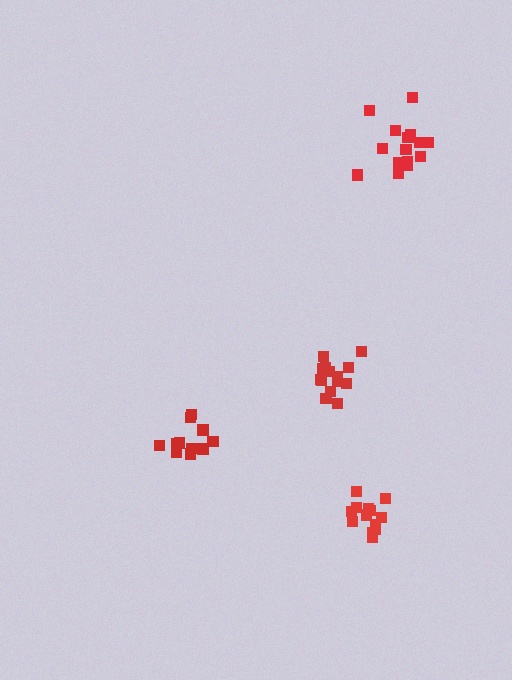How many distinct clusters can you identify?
There are 4 distinct clusters.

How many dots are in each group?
Group 1: 14 dots, Group 2: 13 dots, Group 3: 11 dots, Group 4: 15 dots (53 total).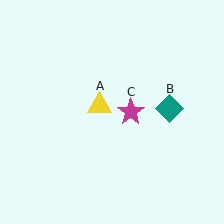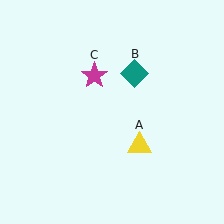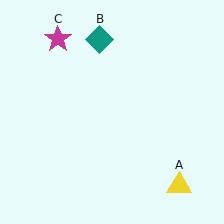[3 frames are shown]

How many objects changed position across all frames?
3 objects changed position: yellow triangle (object A), teal diamond (object B), magenta star (object C).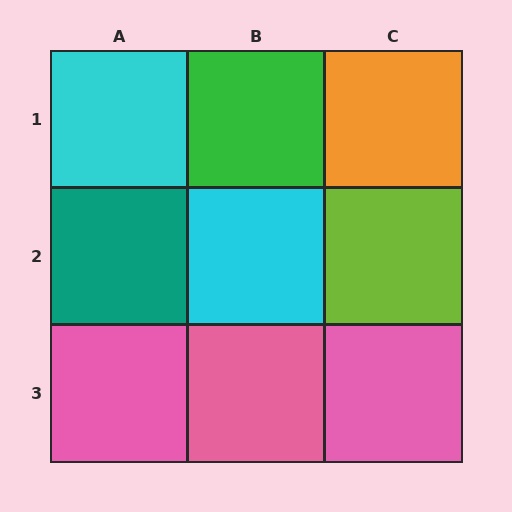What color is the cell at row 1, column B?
Green.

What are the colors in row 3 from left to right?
Pink, pink, pink.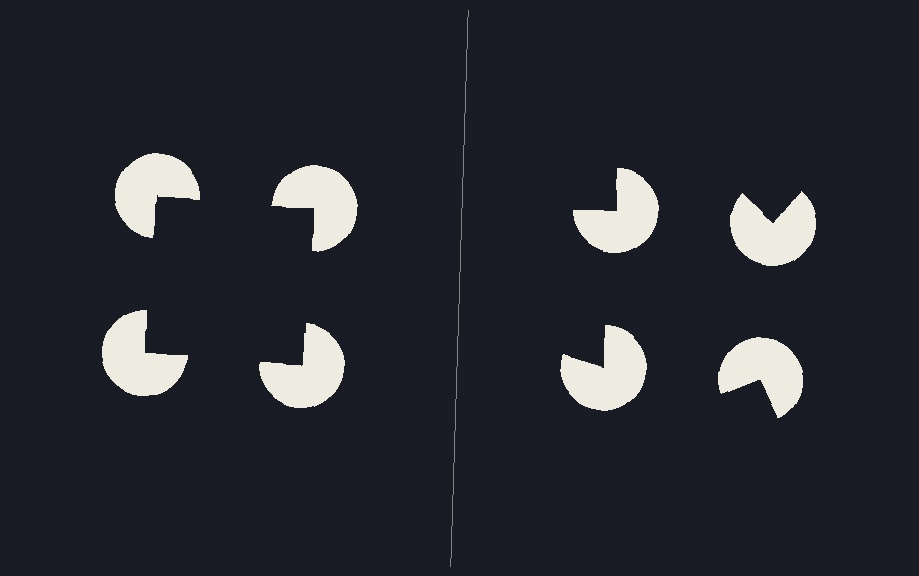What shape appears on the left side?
An illusory square.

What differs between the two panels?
The pac-man discs are positioned identically on both sides; only the wedge orientations differ. On the left they align to a square; on the right they are misaligned.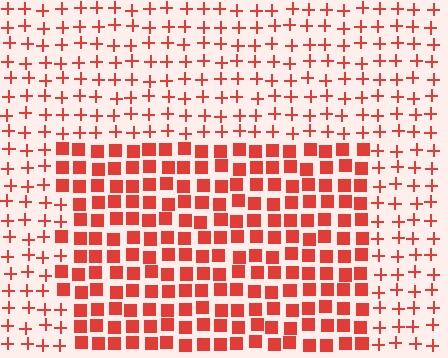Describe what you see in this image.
The image is filled with small red elements arranged in a uniform grid. A rectangle-shaped region contains squares, while the surrounding area contains plus signs. The boundary is defined purely by the change in element shape.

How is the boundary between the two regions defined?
The boundary is defined by a change in element shape: squares inside vs. plus signs outside. All elements share the same color and spacing.